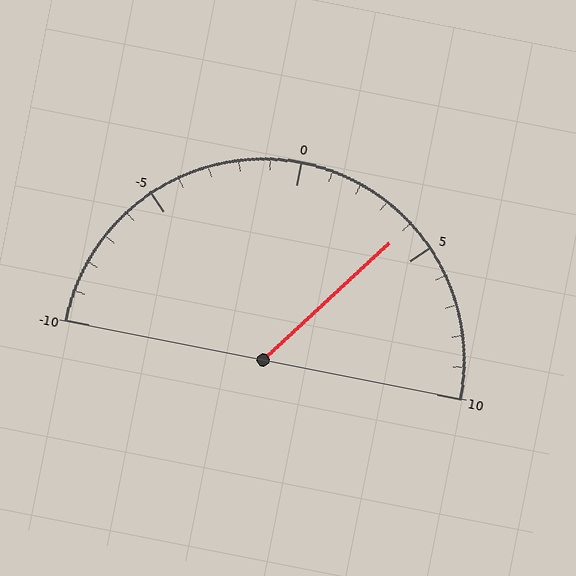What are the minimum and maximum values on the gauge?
The gauge ranges from -10 to 10.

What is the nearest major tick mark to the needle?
The nearest major tick mark is 5.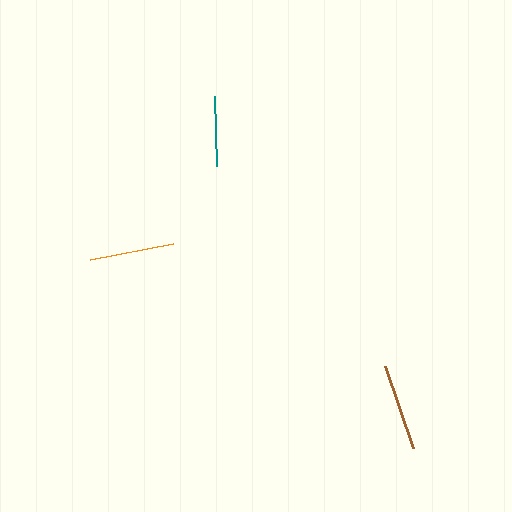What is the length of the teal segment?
The teal segment is approximately 70 pixels long.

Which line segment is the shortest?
The teal line is the shortest at approximately 70 pixels.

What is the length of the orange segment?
The orange segment is approximately 84 pixels long.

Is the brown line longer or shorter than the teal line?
The brown line is longer than the teal line.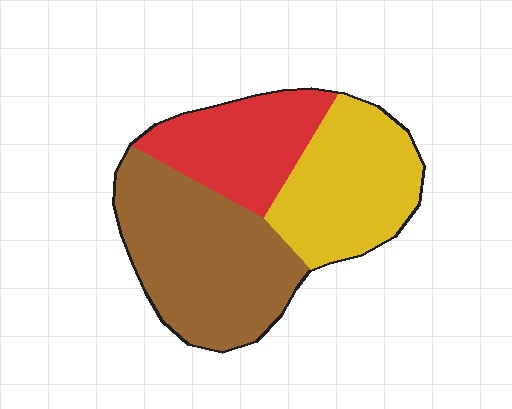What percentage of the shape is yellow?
Yellow covers around 30% of the shape.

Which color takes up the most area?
Brown, at roughly 45%.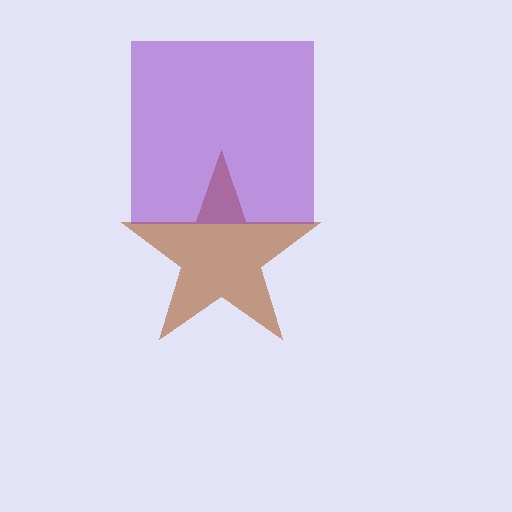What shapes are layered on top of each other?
The layered shapes are: a brown star, a purple square.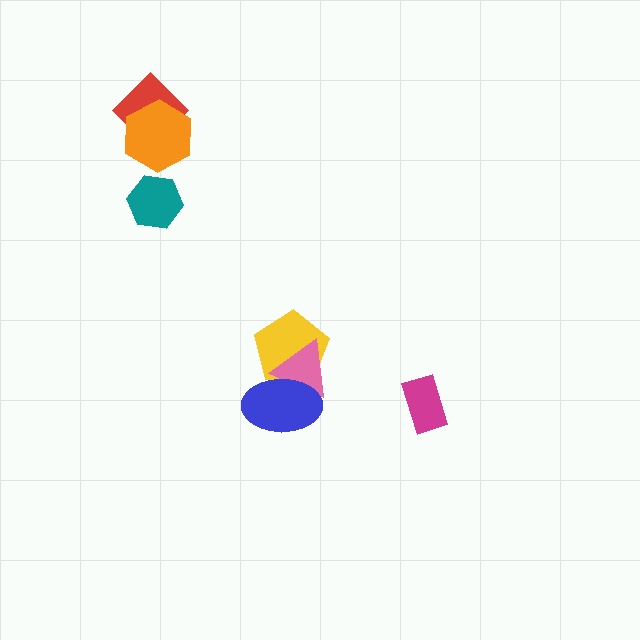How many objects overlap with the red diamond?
1 object overlaps with the red diamond.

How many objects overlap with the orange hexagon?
1 object overlaps with the orange hexagon.